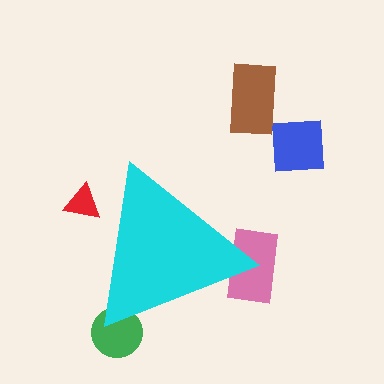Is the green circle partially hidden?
Yes, the green circle is partially hidden behind the cyan triangle.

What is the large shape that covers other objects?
A cyan triangle.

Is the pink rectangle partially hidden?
Yes, the pink rectangle is partially hidden behind the cyan triangle.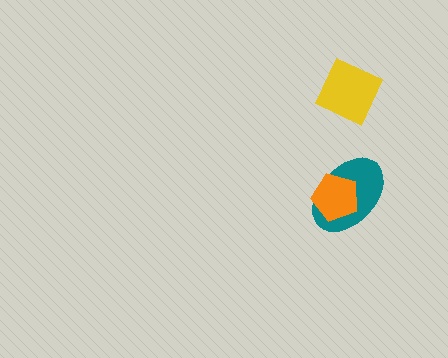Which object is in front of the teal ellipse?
The orange pentagon is in front of the teal ellipse.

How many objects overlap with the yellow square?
0 objects overlap with the yellow square.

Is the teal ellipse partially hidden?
Yes, it is partially covered by another shape.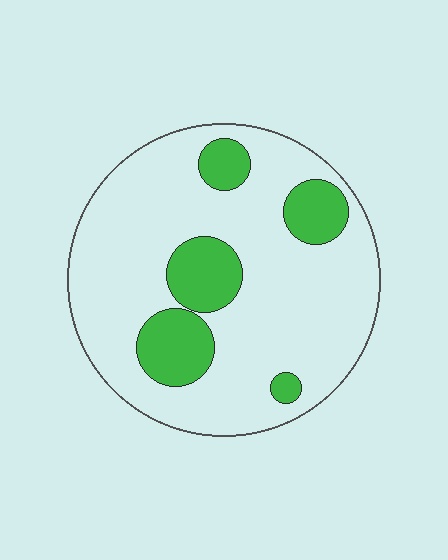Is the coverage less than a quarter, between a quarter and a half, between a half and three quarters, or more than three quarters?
Less than a quarter.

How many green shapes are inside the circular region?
5.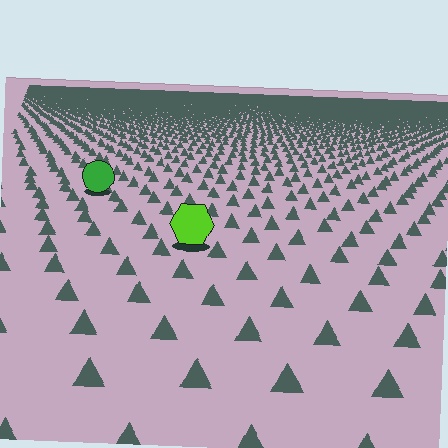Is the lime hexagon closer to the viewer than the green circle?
Yes. The lime hexagon is closer — you can tell from the texture gradient: the ground texture is coarser near it.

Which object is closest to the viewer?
The lime hexagon is closest. The texture marks near it are larger and more spread out.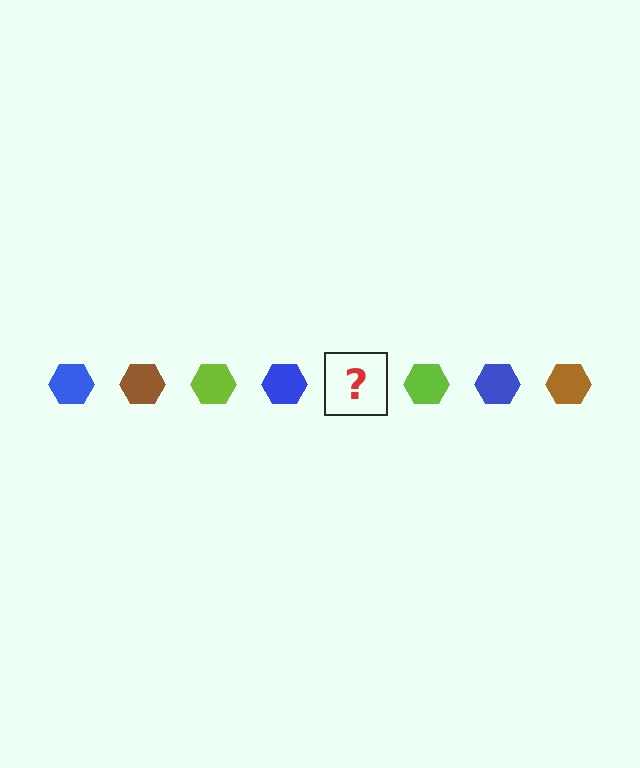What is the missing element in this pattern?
The missing element is a brown hexagon.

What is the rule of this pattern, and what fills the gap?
The rule is that the pattern cycles through blue, brown, lime hexagons. The gap should be filled with a brown hexagon.